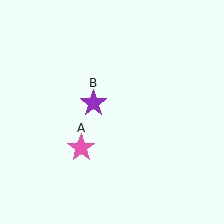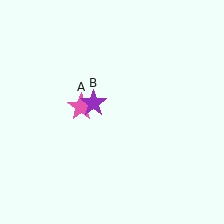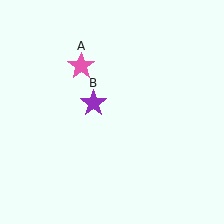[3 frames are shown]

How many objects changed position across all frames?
1 object changed position: pink star (object A).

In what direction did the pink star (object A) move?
The pink star (object A) moved up.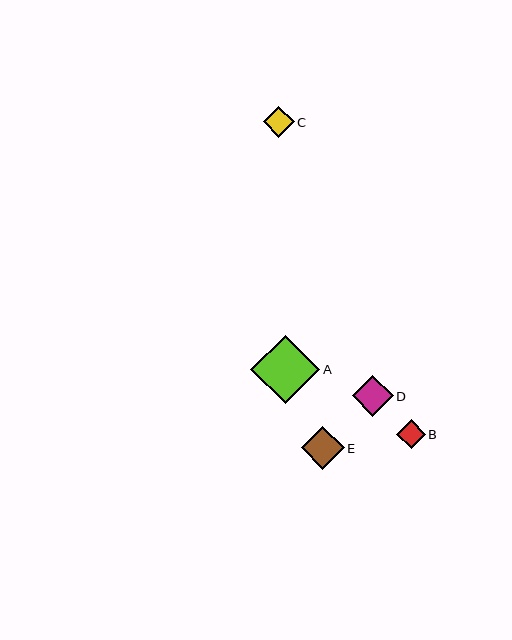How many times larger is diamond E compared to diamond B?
Diamond E is approximately 1.5 times the size of diamond B.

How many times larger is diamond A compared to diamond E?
Diamond A is approximately 1.6 times the size of diamond E.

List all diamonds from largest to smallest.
From largest to smallest: A, E, D, C, B.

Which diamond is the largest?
Diamond A is the largest with a size of approximately 69 pixels.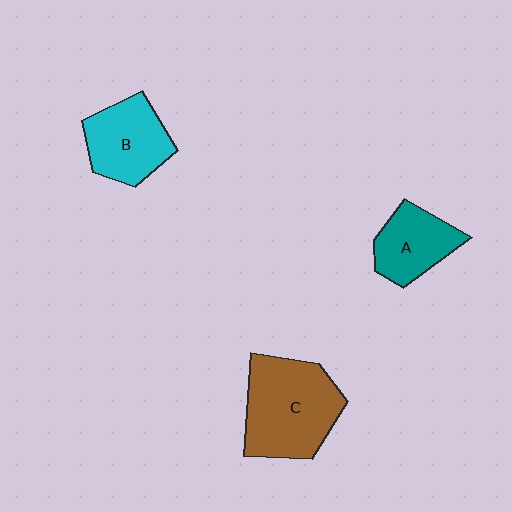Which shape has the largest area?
Shape C (brown).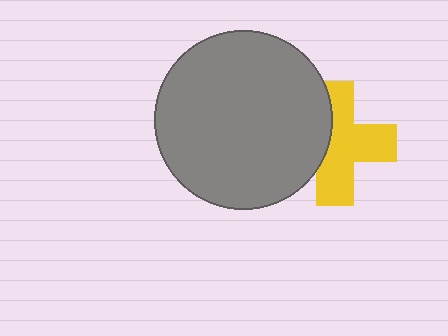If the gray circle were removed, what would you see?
You would see the complete yellow cross.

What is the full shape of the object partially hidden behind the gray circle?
The partially hidden object is a yellow cross.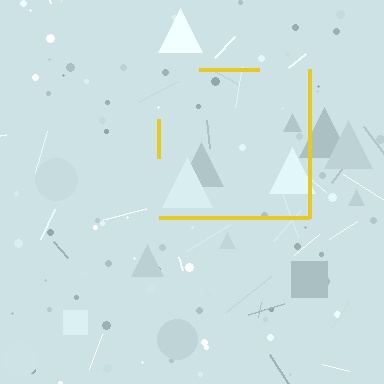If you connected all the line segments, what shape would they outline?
They would outline a square.